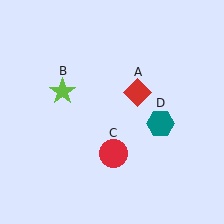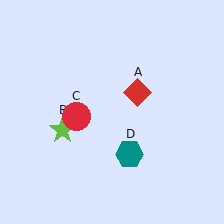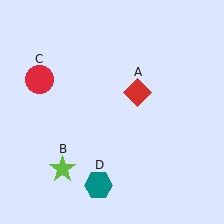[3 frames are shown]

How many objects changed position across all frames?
3 objects changed position: lime star (object B), red circle (object C), teal hexagon (object D).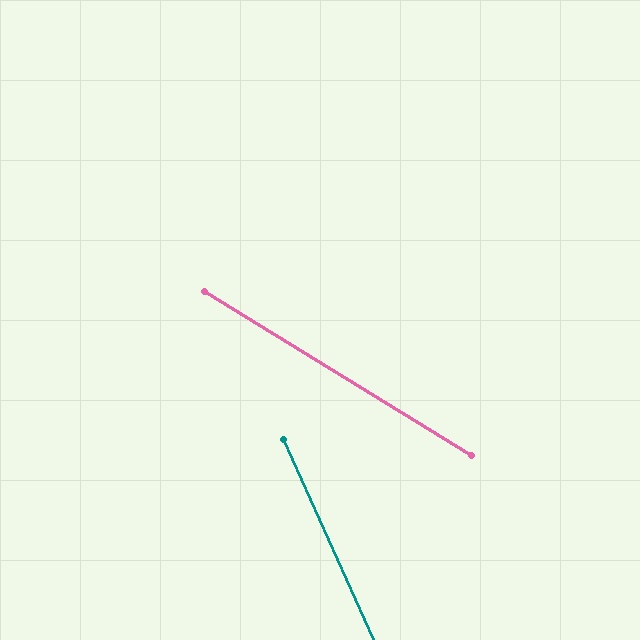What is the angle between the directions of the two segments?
Approximately 34 degrees.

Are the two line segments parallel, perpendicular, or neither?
Neither parallel nor perpendicular — they differ by about 34°.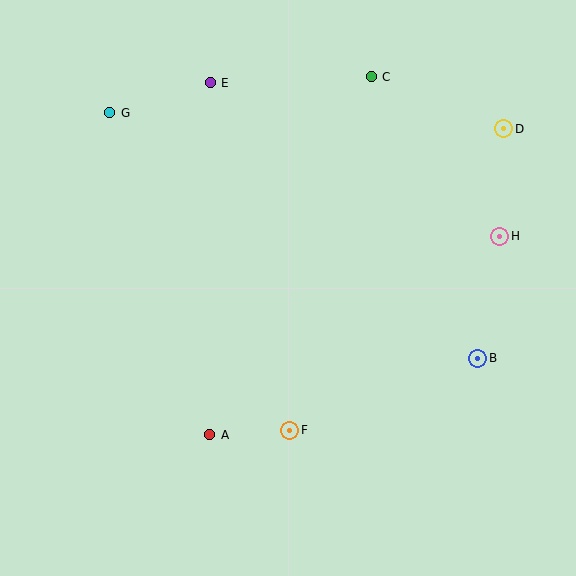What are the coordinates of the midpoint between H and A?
The midpoint between H and A is at (355, 335).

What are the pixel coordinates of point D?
Point D is at (504, 129).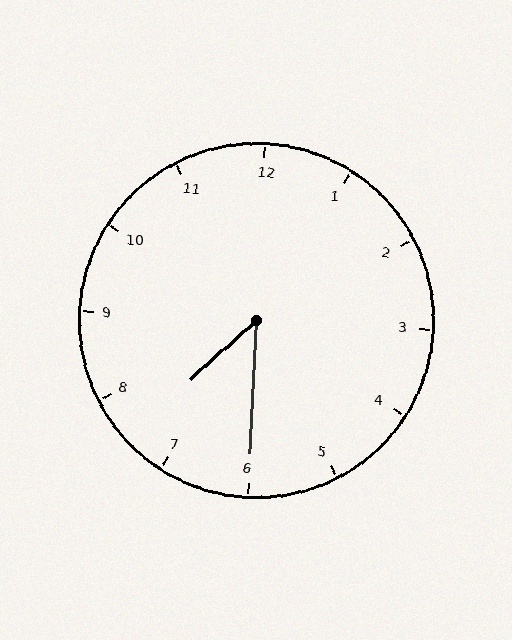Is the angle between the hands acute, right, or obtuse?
It is acute.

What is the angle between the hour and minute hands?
Approximately 45 degrees.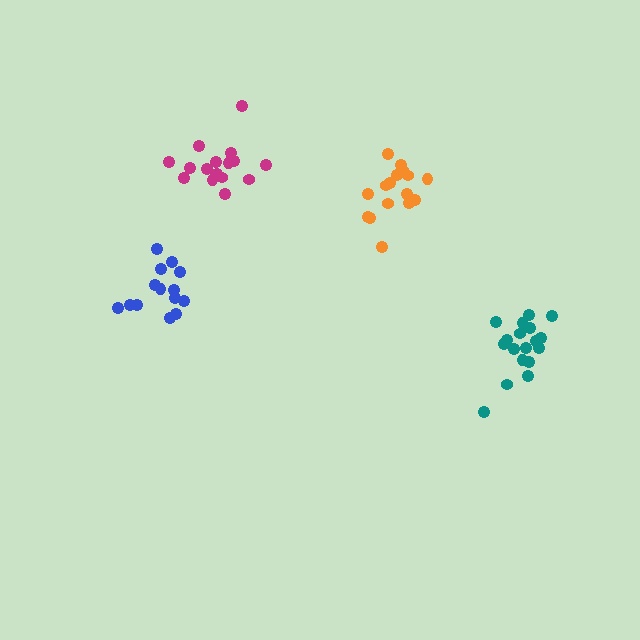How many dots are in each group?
Group 1: 14 dots, Group 2: 18 dots, Group 3: 16 dots, Group 4: 16 dots (64 total).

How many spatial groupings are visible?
There are 4 spatial groupings.